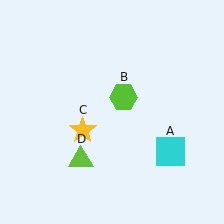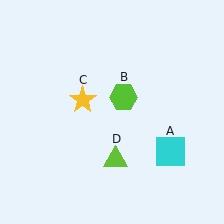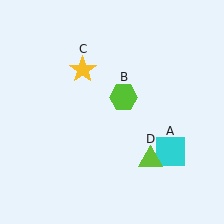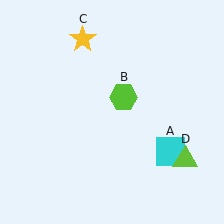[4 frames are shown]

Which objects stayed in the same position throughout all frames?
Cyan square (object A) and lime hexagon (object B) remained stationary.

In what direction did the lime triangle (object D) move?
The lime triangle (object D) moved right.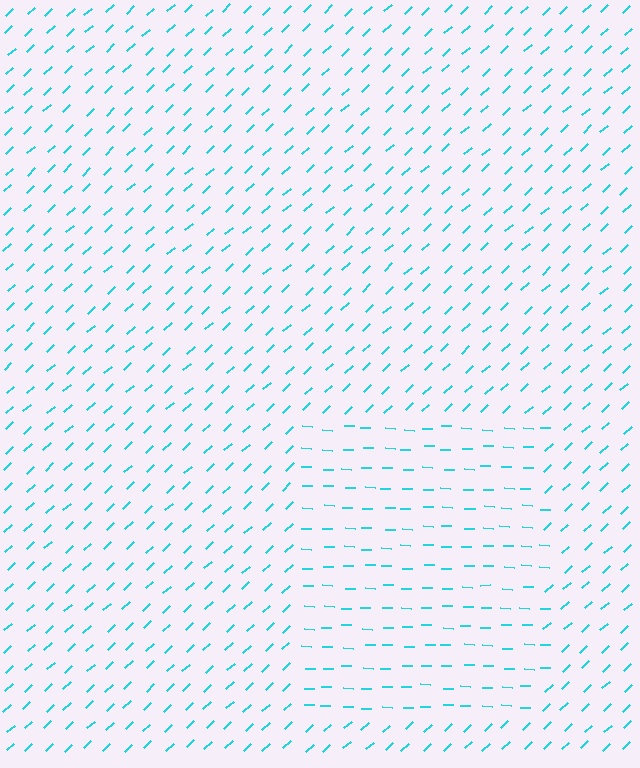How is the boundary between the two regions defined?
The boundary is defined purely by a change in line orientation (approximately 45 degrees difference). All lines are the same color and thickness.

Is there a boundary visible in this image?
Yes, there is a texture boundary formed by a change in line orientation.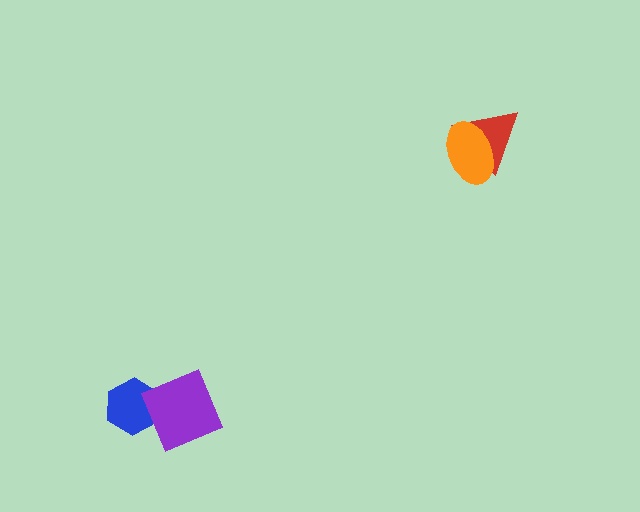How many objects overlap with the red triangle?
1 object overlaps with the red triangle.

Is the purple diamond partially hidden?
No, no other shape covers it.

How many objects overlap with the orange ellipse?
1 object overlaps with the orange ellipse.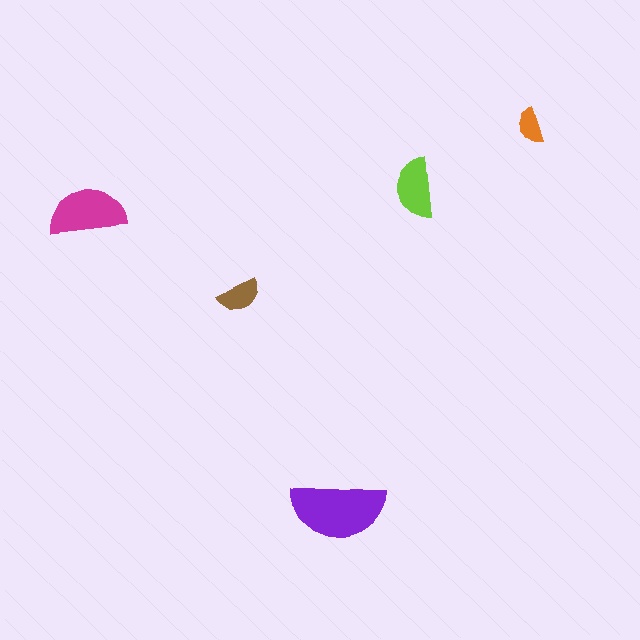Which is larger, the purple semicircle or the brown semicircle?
The purple one.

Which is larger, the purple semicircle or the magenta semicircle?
The purple one.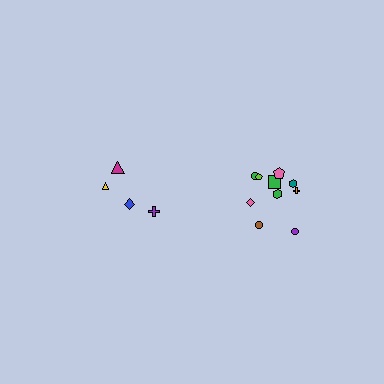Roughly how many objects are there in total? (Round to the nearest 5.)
Roughly 15 objects in total.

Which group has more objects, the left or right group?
The right group.